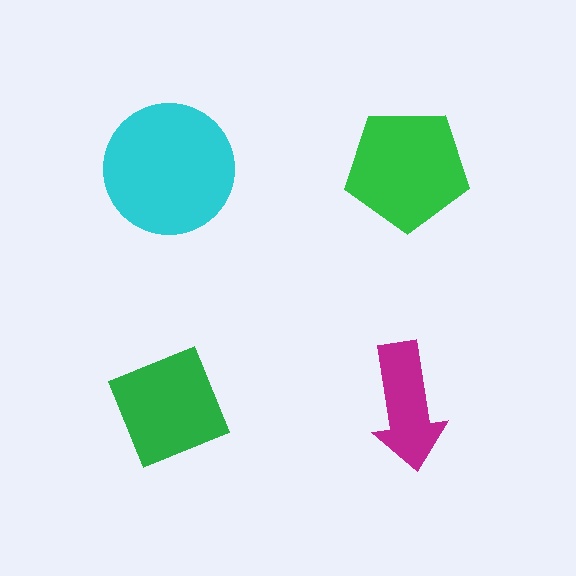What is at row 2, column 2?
A magenta arrow.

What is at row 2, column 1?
A green diamond.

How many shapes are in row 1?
2 shapes.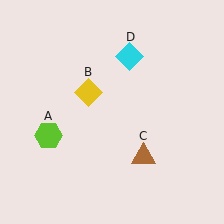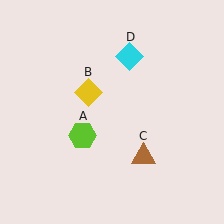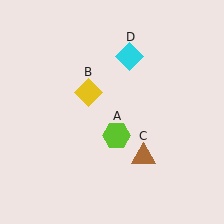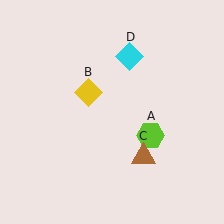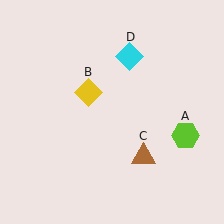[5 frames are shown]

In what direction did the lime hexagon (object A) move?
The lime hexagon (object A) moved right.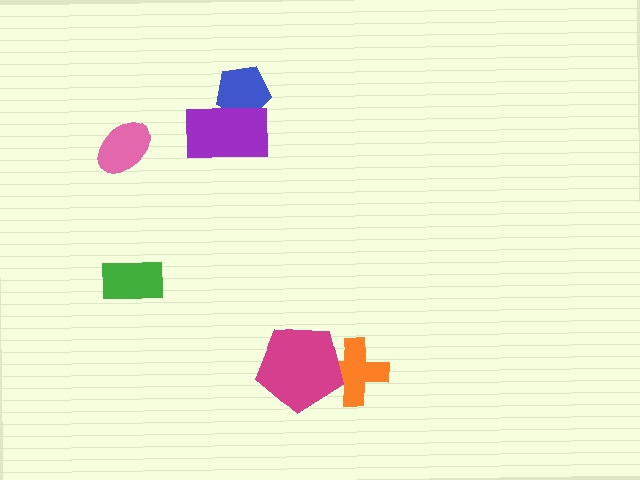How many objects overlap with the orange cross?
1 object overlaps with the orange cross.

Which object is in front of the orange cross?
The magenta pentagon is in front of the orange cross.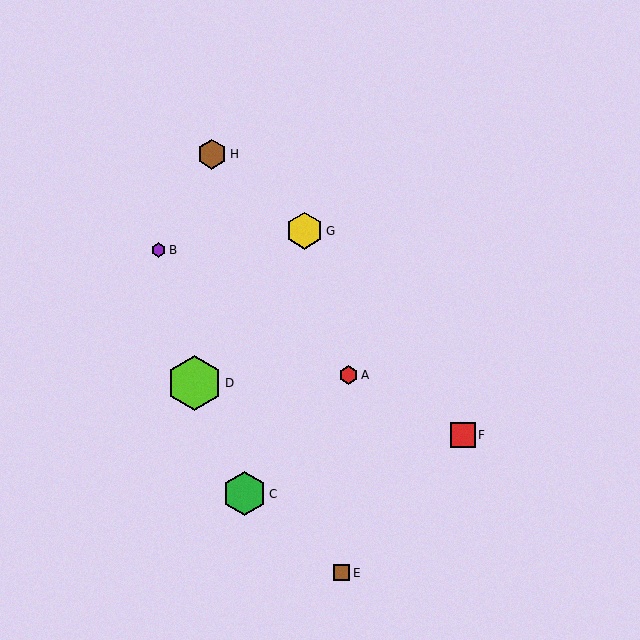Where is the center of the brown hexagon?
The center of the brown hexagon is at (212, 154).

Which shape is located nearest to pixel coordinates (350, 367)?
The red hexagon (labeled A) at (348, 375) is nearest to that location.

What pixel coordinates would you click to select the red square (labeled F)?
Click at (463, 435) to select the red square F.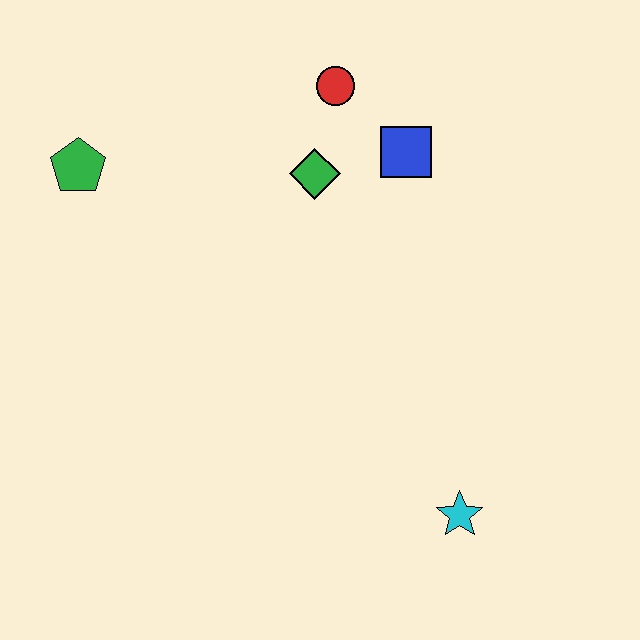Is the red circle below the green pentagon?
No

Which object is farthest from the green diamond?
The cyan star is farthest from the green diamond.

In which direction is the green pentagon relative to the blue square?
The green pentagon is to the left of the blue square.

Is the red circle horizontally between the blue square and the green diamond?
Yes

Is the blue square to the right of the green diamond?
Yes